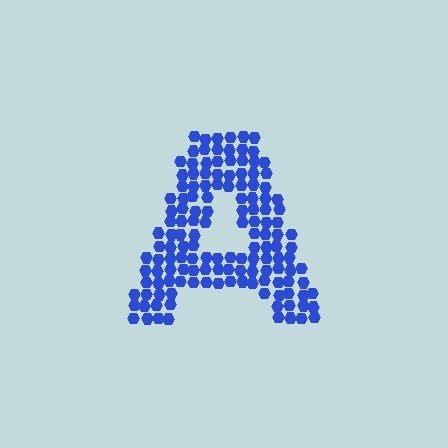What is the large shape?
The large shape is the letter A.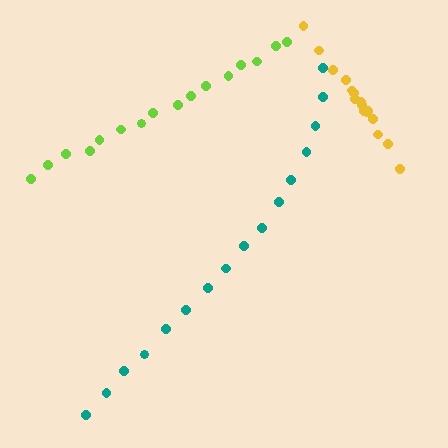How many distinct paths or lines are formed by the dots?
There are 3 distinct paths.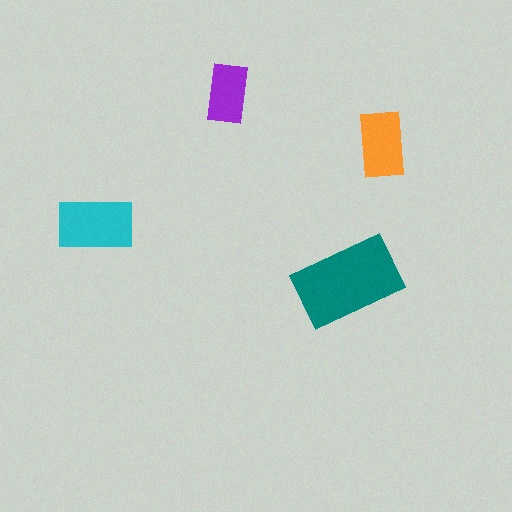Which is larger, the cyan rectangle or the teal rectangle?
The teal one.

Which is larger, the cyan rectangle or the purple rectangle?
The cyan one.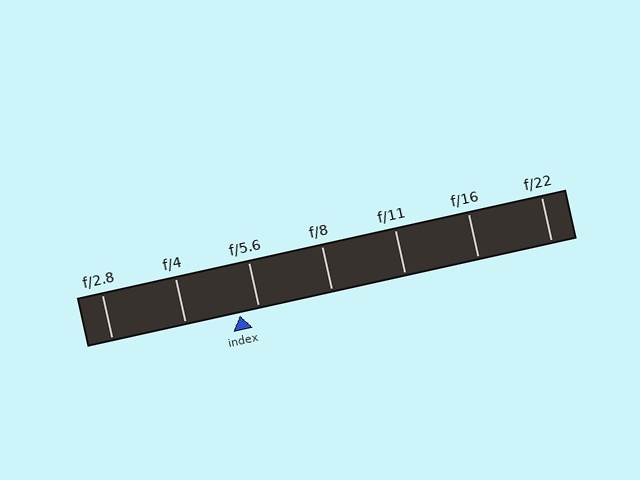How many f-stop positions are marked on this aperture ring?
There are 7 f-stop positions marked.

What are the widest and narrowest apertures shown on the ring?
The widest aperture shown is f/2.8 and the narrowest is f/22.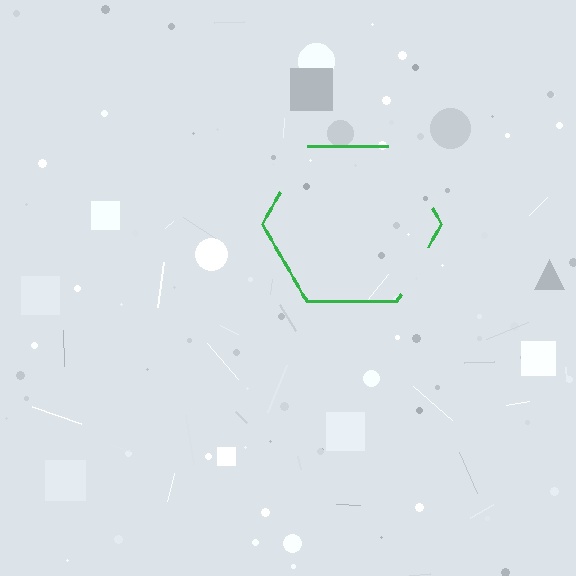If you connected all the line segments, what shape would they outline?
They would outline a hexagon.